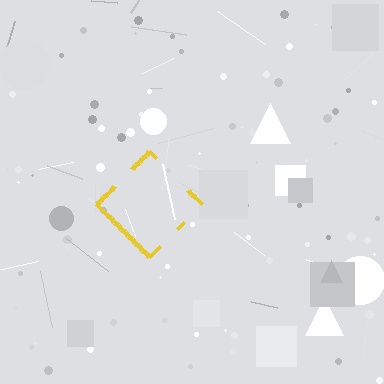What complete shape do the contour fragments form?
The contour fragments form a diamond.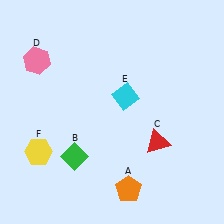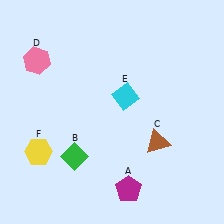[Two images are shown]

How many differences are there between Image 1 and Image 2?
There are 2 differences between the two images.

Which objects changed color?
A changed from orange to magenta. C changed from red to brown.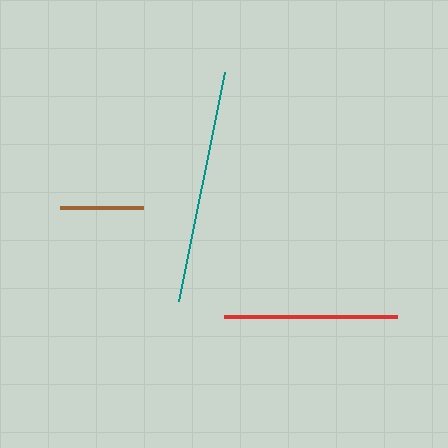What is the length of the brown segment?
The brown segment is approximately 83 pixels long.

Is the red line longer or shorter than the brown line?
The red line is longer than the brown line.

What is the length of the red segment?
The red segment is approximately 173 pixels long.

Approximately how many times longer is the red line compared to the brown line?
The red line is approximately 2.1 times the length of the brown line.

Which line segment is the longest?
The teal line is the longest at approximately 234 pixels.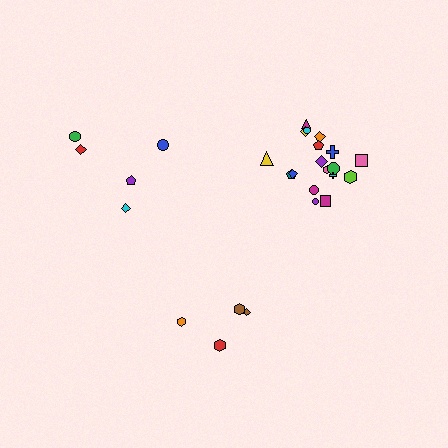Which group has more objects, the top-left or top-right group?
The top-right group.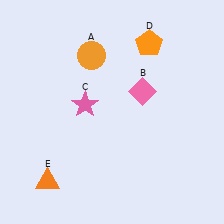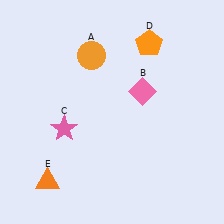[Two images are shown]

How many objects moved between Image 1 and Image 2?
1 object moved between the two images.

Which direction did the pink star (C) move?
The pink star (C) moved down.